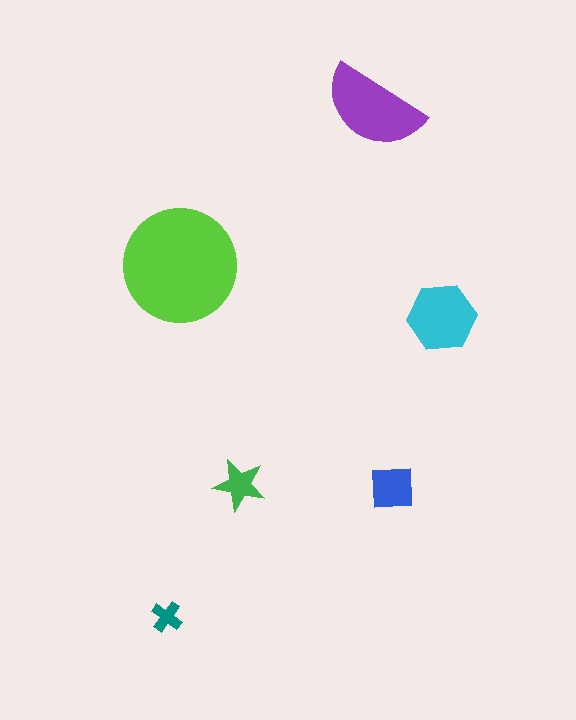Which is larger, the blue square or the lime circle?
The lime circle.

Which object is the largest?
The lime circle.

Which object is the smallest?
The teal cross.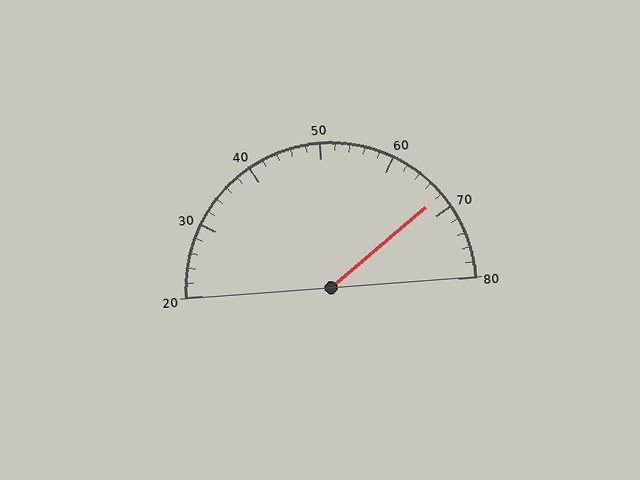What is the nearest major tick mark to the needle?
The nearest major tick mark is 70.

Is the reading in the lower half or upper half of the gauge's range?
The reading is in the upper half of the range (20 to 80).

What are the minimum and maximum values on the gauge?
The gauge ranges from 20 to 80.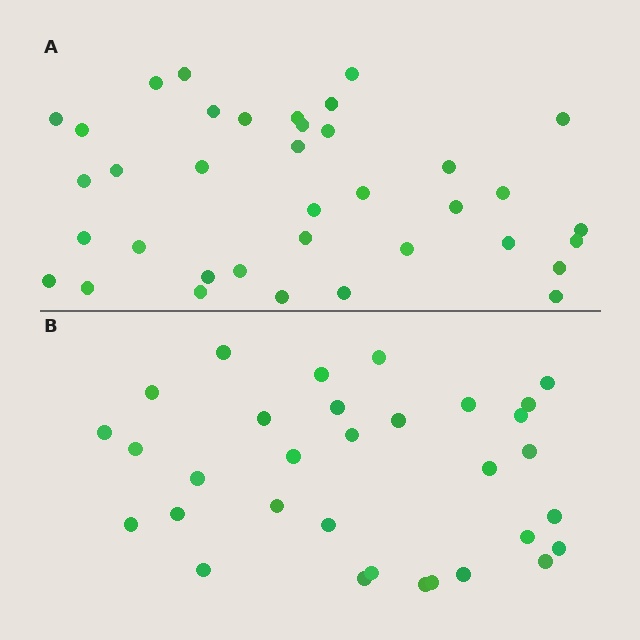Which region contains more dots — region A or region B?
Region A (the top region) has more dots.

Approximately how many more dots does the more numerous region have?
Region A has about 5 more dots than region B.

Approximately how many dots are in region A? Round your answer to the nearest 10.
About 40 dots. (The exact count is 37, which rounds to 40.)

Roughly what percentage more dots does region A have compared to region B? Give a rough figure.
About 15% more.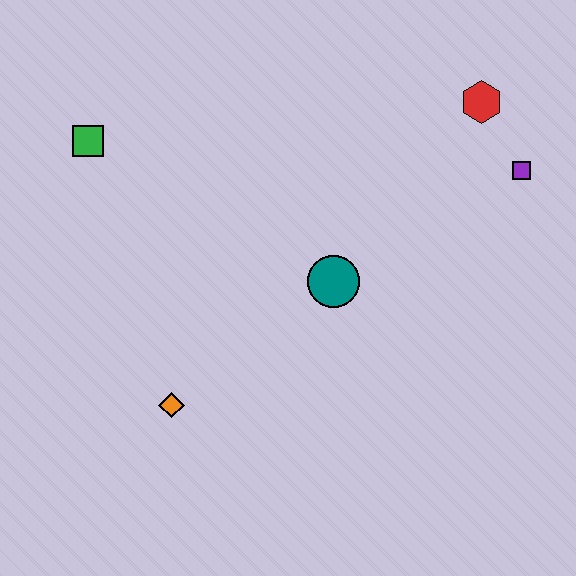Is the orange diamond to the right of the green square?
Yes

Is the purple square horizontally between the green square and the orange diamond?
No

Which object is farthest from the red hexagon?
The orange diamond is farthest from the red hexagon.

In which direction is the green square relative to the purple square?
The green square is to the left of the purple square.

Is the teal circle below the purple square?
Yes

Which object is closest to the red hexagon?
The purple square is closest to the red hexagon.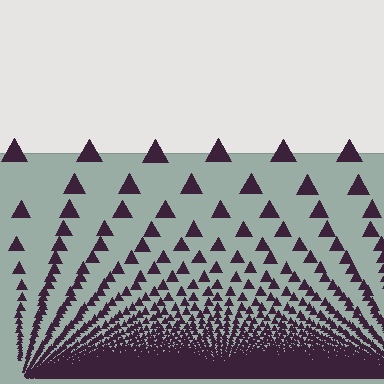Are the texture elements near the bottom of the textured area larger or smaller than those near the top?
Smaller. The gradient is inverted — elements near the bottom are smaller and denser.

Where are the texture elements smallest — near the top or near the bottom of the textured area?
Near the bottom.